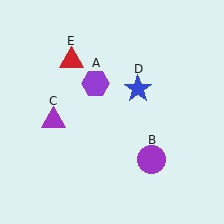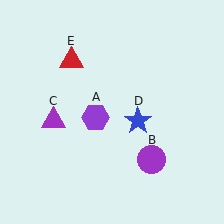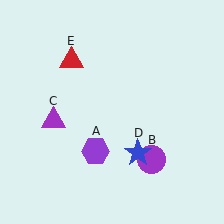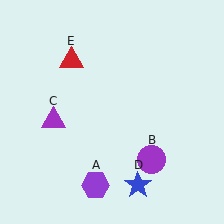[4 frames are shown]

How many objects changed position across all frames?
2 objects changed position: purple hexagon (object A), blue star (object D).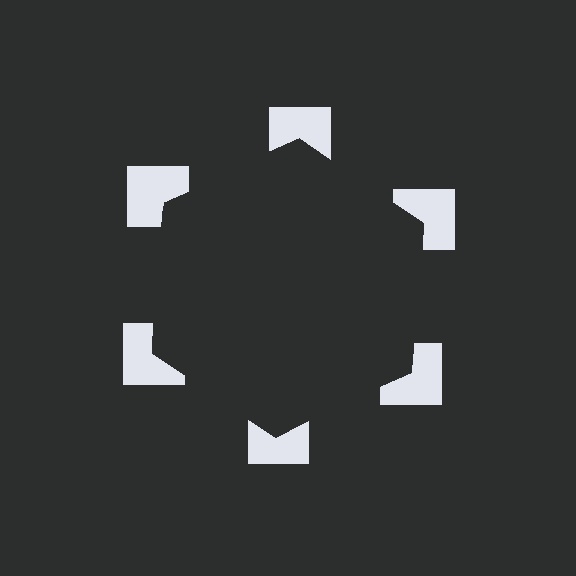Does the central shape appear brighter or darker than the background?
It typically appears slightly darker than the background, even though no actual brightness change is drawn.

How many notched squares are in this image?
There are 6 — one at each vertex of the illusory hexagon.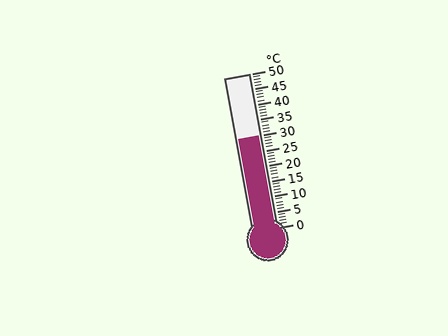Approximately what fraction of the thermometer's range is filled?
The thermometer is filled to approximately 60% of its range.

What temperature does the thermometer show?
The thermometer shows approximately 30°C.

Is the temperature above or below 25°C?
The temperature is above 25°C.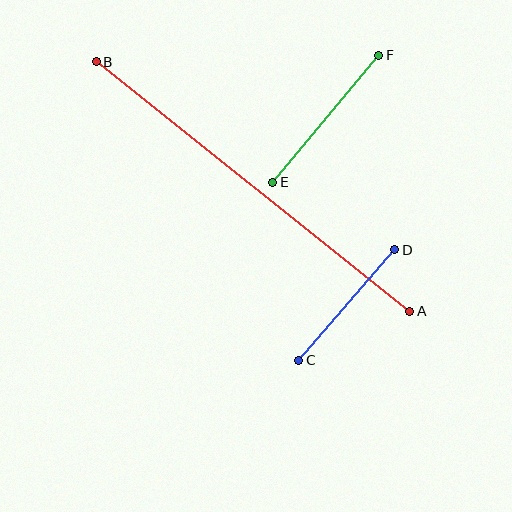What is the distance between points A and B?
The distance is approximately 401 pixels.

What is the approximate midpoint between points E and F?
The midpoint is at approximately (326, 119) pixels.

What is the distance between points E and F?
The distance is approximately 166 pixels.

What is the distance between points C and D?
The distance is approximately 146 pixels.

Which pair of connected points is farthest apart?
Points A and B are farthest apart.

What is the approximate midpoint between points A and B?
The midpoint is at approximately (253, 187) pixels.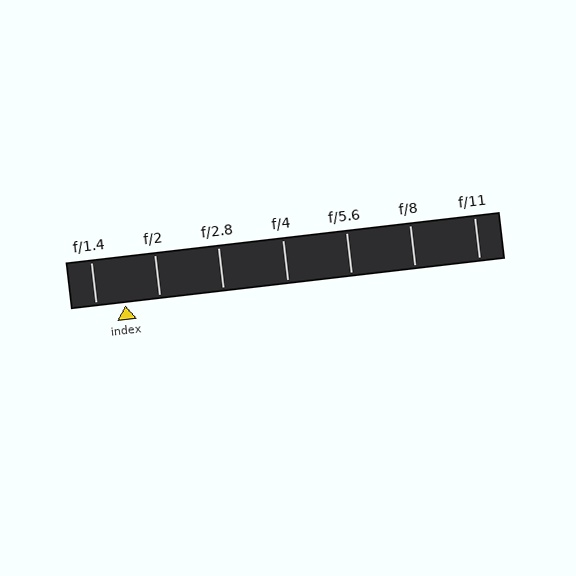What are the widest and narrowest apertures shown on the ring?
The widest aperture shown is f/1.4 and the narrowest is f/11.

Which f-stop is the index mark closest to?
The index mark is closest to f/1.4.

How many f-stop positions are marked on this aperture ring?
There are 7 f-stop positions marked.